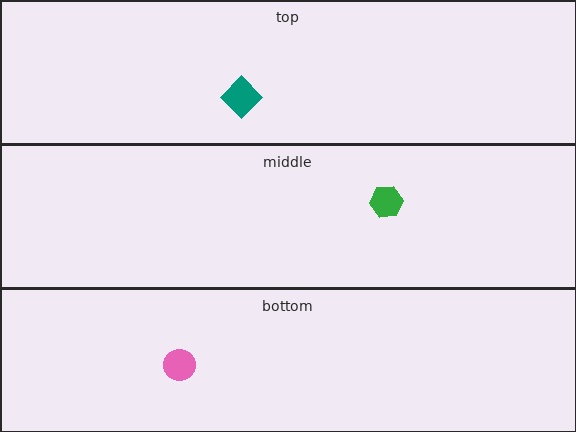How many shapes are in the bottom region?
1.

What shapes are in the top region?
The teal diamond.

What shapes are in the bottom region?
The pink circle.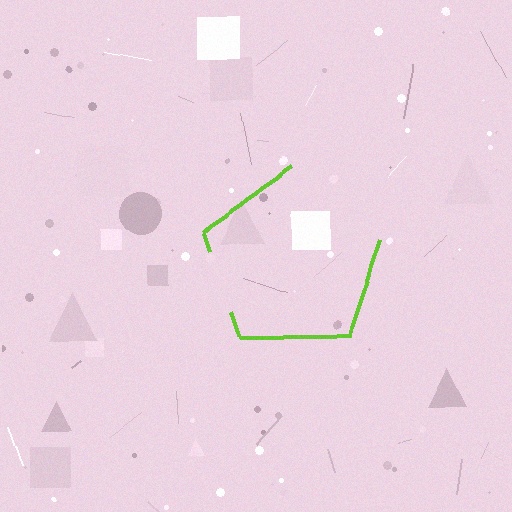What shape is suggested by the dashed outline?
The dashed outline suggests a pentagon.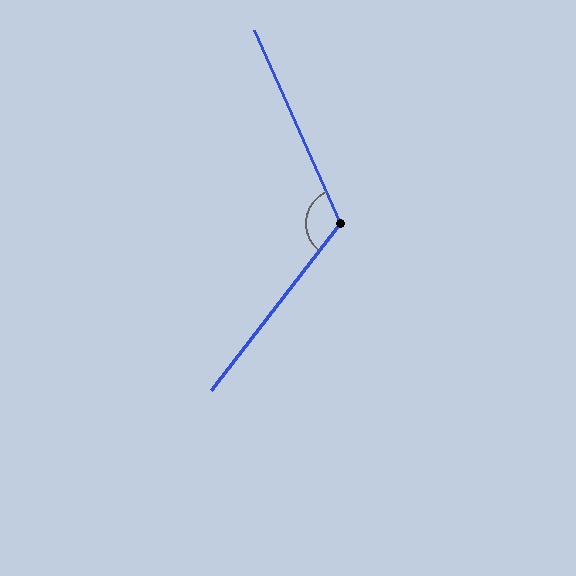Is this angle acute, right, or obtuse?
It is obtuse.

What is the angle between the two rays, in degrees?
Approximately 118 degrees.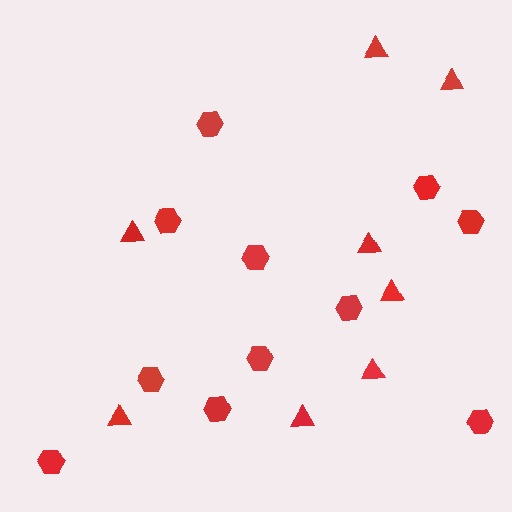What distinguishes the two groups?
There are 2 groups: one group of hexagons (11) and one group of triangles (8).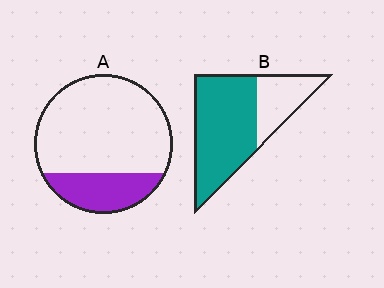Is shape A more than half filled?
No.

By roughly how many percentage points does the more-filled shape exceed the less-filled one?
By roughly 45 percentage points (B over A).